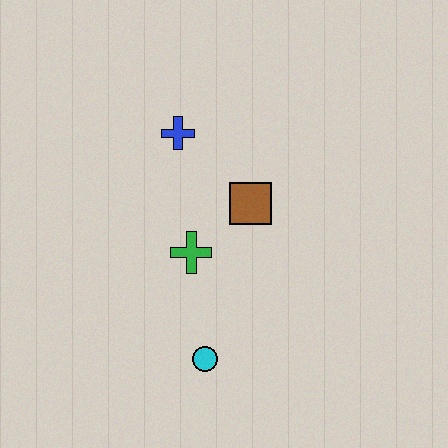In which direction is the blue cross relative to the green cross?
The blue cross is above the green cross.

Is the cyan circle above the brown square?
No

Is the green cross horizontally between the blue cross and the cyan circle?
Yes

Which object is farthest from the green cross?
The blue cross is farthest from the green cross.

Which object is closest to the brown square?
The green cross is closest to the brown square.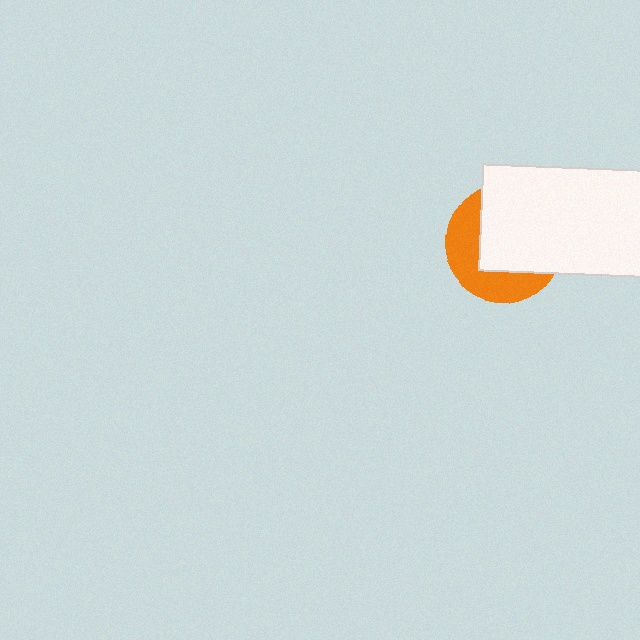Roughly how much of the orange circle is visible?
A small part of it is visible (roughly 40%).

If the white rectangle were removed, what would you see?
You would see the complete orange circle.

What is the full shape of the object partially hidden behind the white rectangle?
The partially hidden object is an orange circle.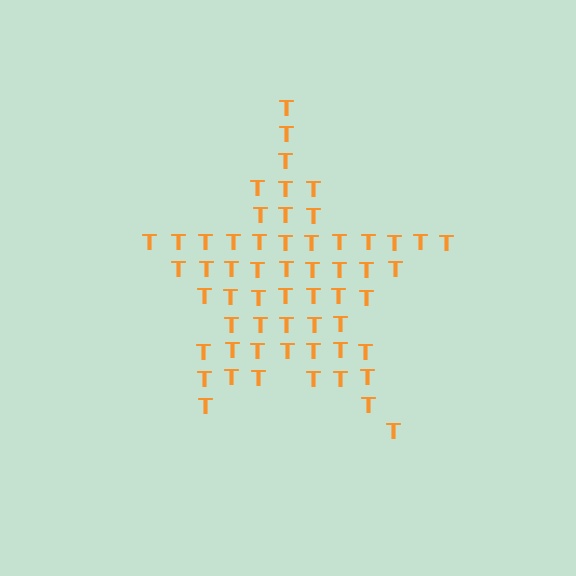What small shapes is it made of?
It is made of small letter T's.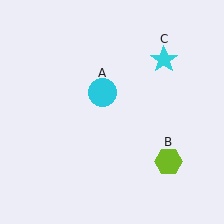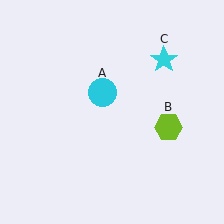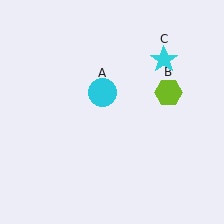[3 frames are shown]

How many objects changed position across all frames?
1 object changed position: lime hexagon (object B).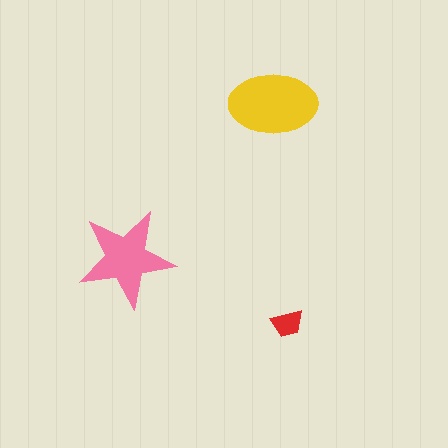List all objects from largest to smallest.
The yellow ellipse, the pink star, the red trapezoid.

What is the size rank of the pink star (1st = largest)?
2nd.